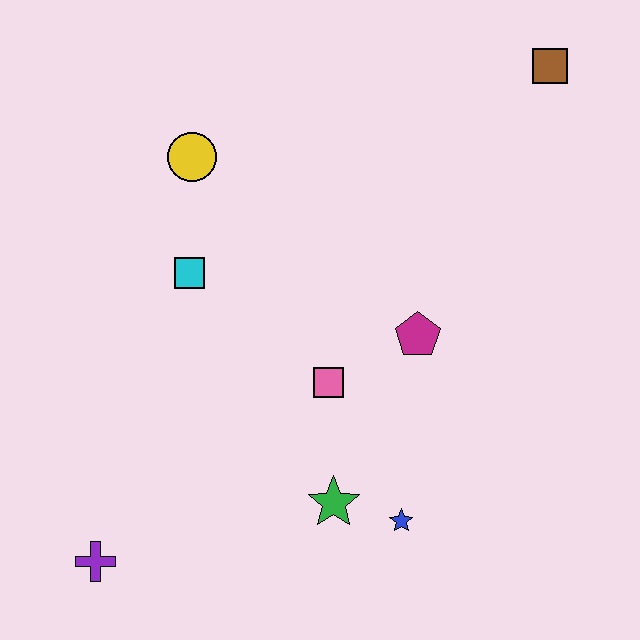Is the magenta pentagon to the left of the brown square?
Yes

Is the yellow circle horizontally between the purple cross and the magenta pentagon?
Yes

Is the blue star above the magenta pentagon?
No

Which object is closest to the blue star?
The green star is closest to the blue star.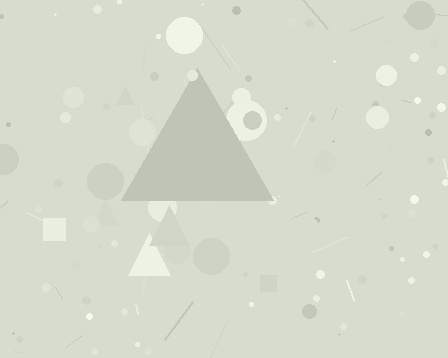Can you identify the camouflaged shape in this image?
The camouflaged shape is a triangle.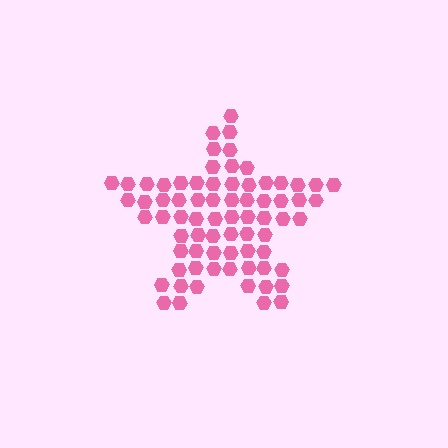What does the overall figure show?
The overall figure shows a star.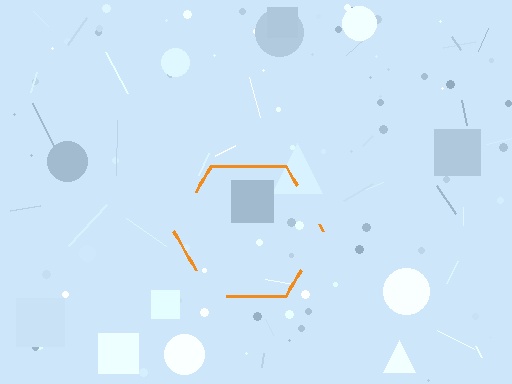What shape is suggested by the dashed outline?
The dashed outline suggests a hexagon.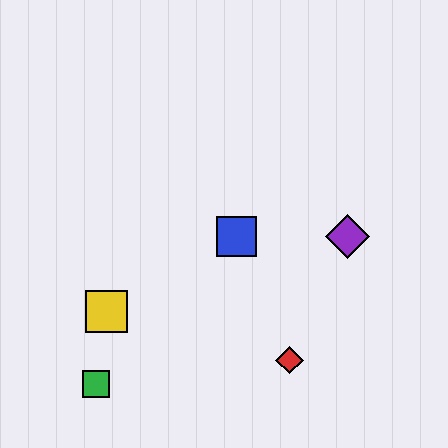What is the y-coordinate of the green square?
The green square is at y≈384.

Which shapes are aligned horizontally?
The blue square, the purple diamond are aligned horizontally.